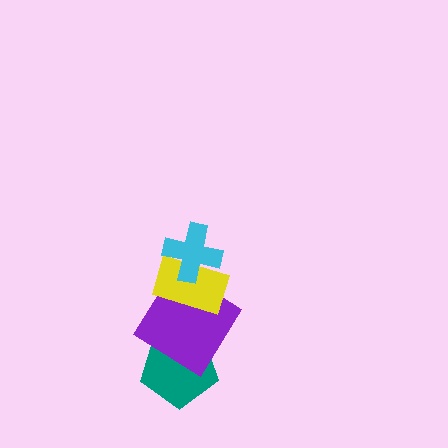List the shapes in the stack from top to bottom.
From top to bottom: the cyan cross, the yellow rectangle, the purple diamond, the teal pentagon.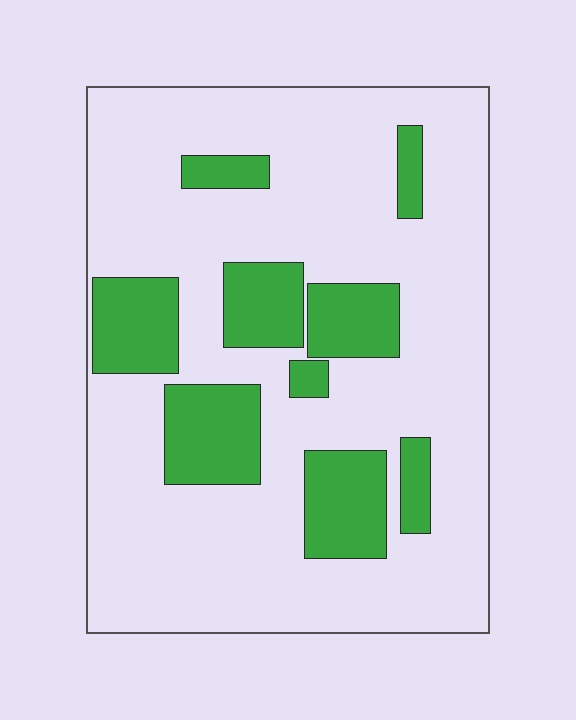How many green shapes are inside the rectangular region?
9.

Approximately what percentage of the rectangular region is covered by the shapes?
Approximately 25%.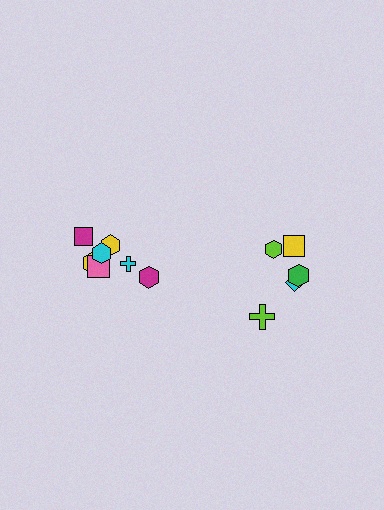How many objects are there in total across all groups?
There are 12 objects.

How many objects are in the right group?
There are 5 objects.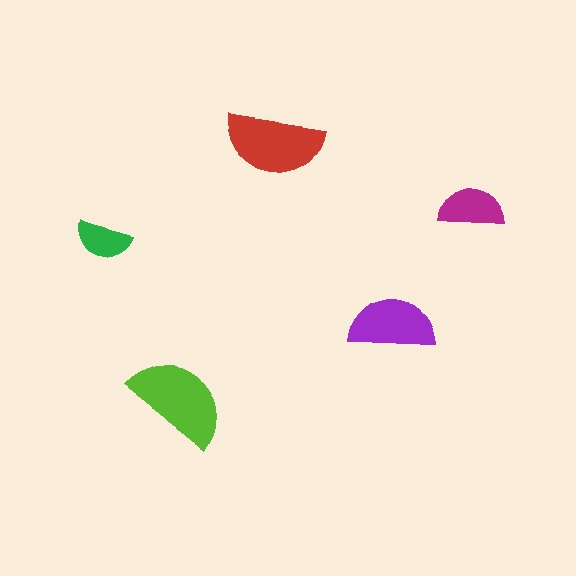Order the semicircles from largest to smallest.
the lime one, the red one, the purple one, the magenta one, the green one.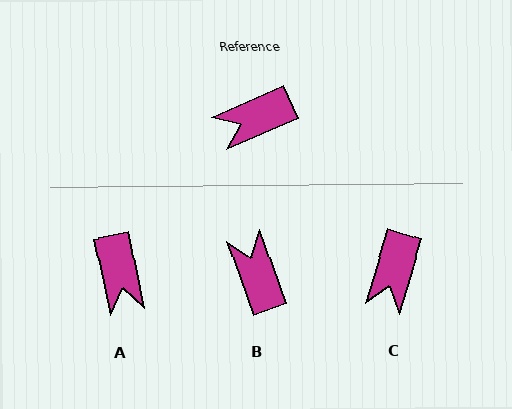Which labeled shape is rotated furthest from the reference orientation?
B, about 94 degrees away.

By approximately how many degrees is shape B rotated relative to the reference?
Approximately 94 degrees clockwise.